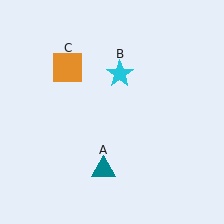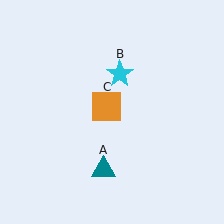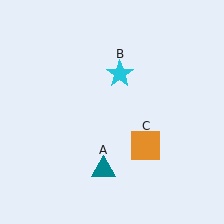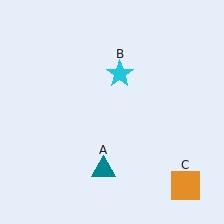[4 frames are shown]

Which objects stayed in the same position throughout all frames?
Teal triangle (object A) and cyan star (object B) remained stationary.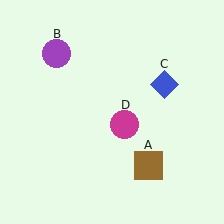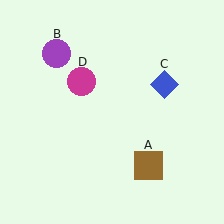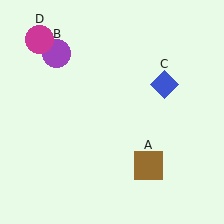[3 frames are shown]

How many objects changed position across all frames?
1 object changed position: magenta circle (object D).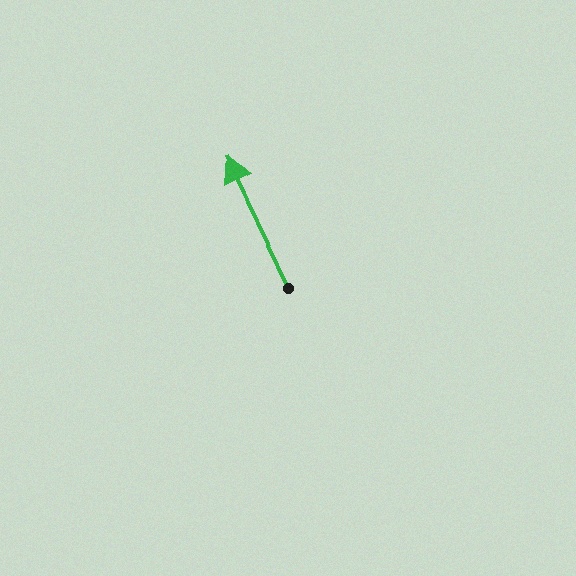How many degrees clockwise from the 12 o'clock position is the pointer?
Approximately 335 degrees.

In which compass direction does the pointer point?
Northwest.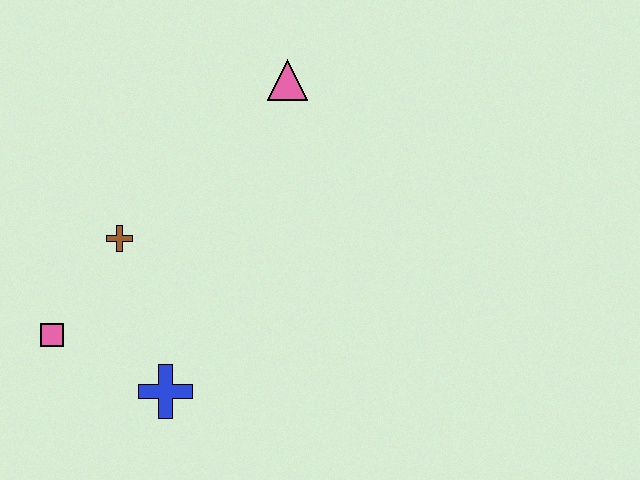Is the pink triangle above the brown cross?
Yes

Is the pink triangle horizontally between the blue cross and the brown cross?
No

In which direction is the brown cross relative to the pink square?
The brown cross is above the pink square.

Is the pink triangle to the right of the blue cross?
Yes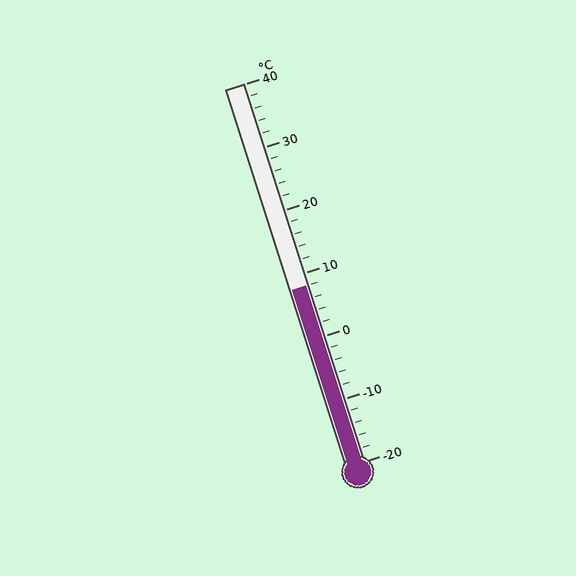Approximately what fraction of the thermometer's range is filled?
The thermometer is filled to approximately 45% of its range.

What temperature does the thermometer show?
The thermometer shows approximately 8°C.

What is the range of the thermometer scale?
The thermometer scale ranges from -20°C to 40°C.